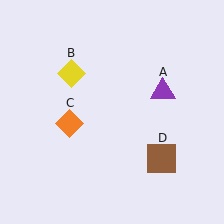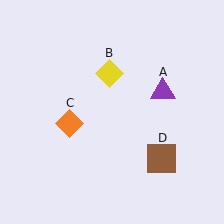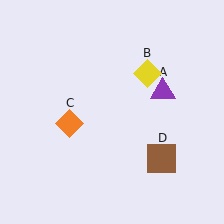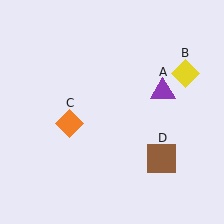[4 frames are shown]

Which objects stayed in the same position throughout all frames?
Purple triangle (object A) and orange diamond (object C) and brown square (object D) remained stationary.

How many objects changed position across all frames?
1 object changed position: yellow diamond (object B).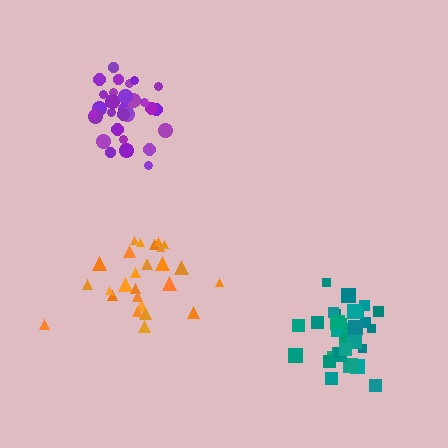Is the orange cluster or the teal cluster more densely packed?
Teal.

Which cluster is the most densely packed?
Teal.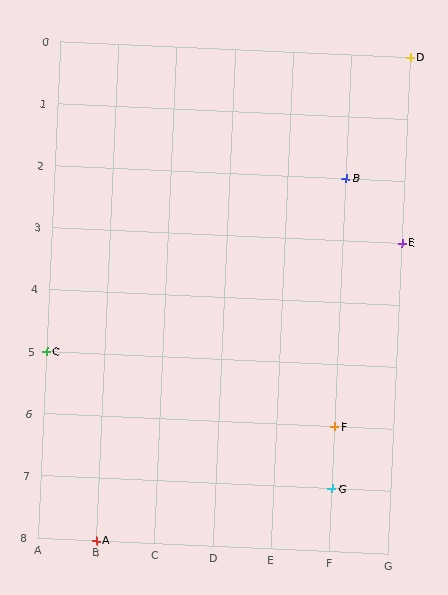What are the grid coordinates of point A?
Point A is at grid coordinates (B, 8).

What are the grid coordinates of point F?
Point F is at grid coordinates (F, 6).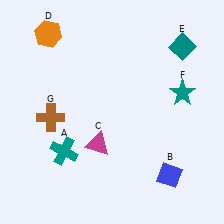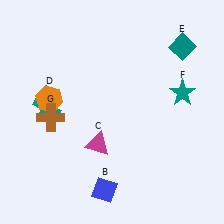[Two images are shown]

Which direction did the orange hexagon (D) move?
The orange hexagon (D) moved down.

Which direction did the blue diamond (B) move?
The blue diamond (B) moved left.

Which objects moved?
The objects that moved are: the teal cross (A), the blue diamond (B), the orange hexagon (D).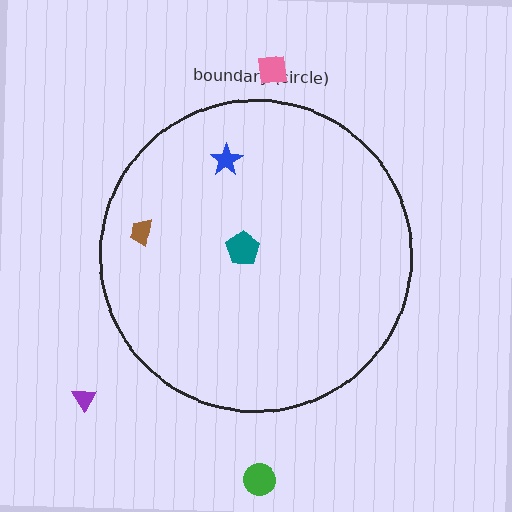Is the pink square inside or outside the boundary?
Outside.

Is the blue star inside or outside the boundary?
Inside.